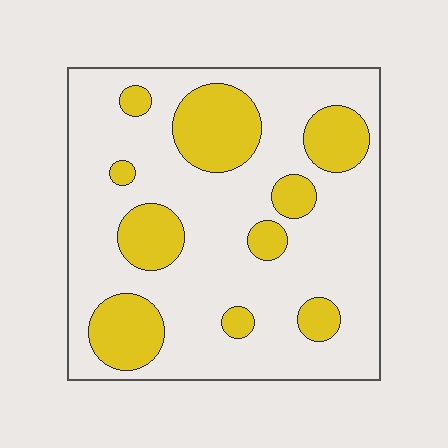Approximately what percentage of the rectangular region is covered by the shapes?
Approximately 25%.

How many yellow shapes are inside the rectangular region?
10.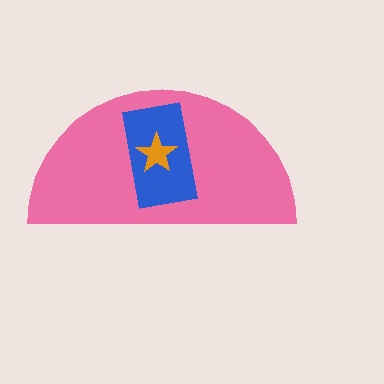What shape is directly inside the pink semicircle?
The blue rectangle.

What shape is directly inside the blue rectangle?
The orange star.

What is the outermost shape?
The pink semicircle.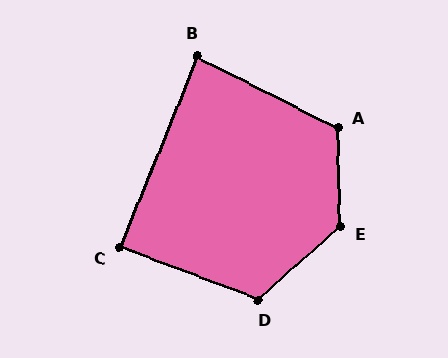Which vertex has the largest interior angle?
E, at approximately 131 degrees.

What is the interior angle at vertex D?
Approximately 118 degrees (obtuse).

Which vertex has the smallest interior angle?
B, at approximately 86 degrees.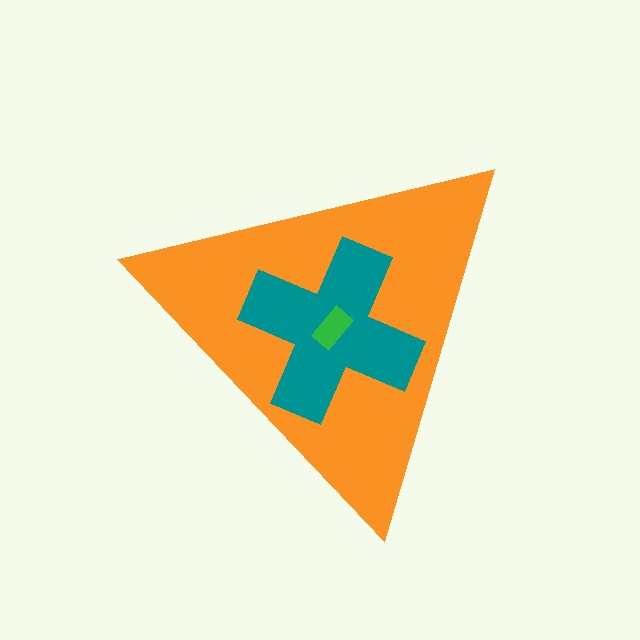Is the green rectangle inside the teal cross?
Yes.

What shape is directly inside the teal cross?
The green rectangle.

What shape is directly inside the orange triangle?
The teal cross.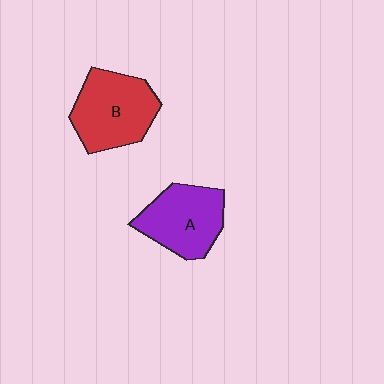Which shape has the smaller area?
Shape A (purple).